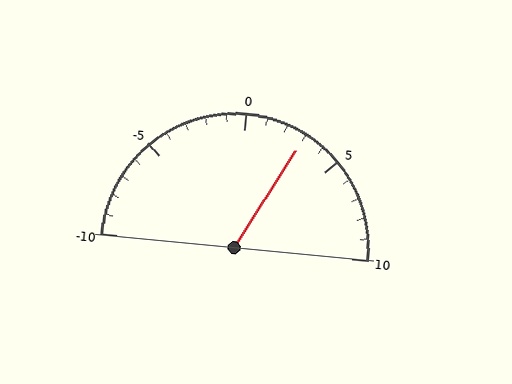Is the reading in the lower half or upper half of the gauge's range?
The reading is in the upper half of the range (-10 to 10).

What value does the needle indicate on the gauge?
The needle indicates approximately 3.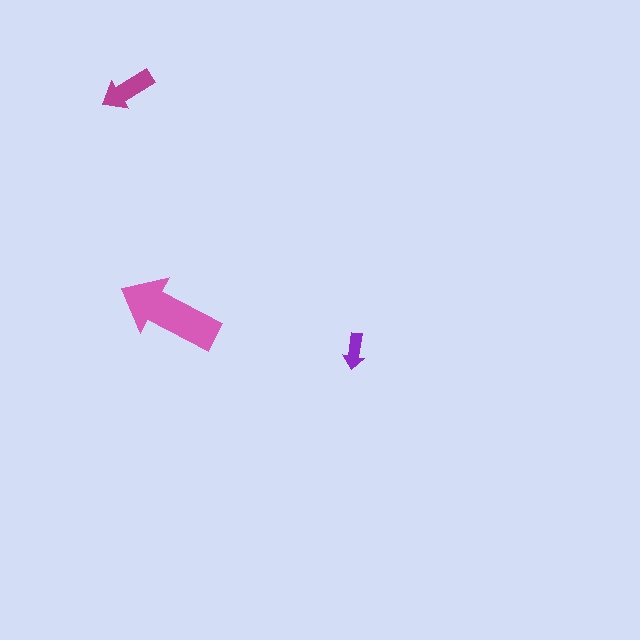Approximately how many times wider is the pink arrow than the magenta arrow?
About 2 times wider.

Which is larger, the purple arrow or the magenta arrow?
The magenta one.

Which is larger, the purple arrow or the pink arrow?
The pink one.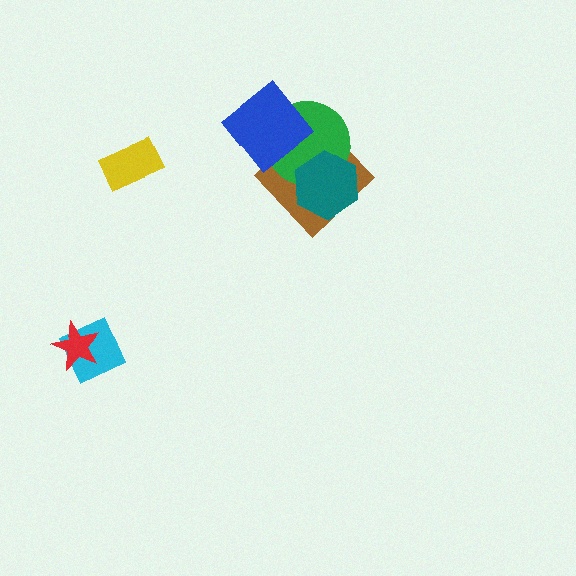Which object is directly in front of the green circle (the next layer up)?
The teal hexagon is directly in front of the green circle.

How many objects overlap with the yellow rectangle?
0 objects overlap with the yellow rectangle.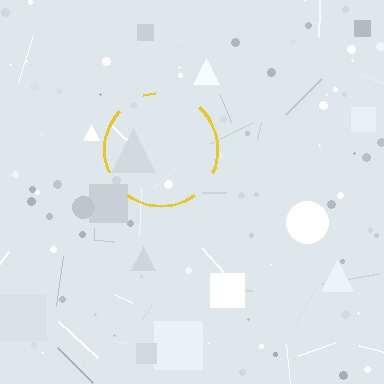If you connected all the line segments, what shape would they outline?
They would outline a circle.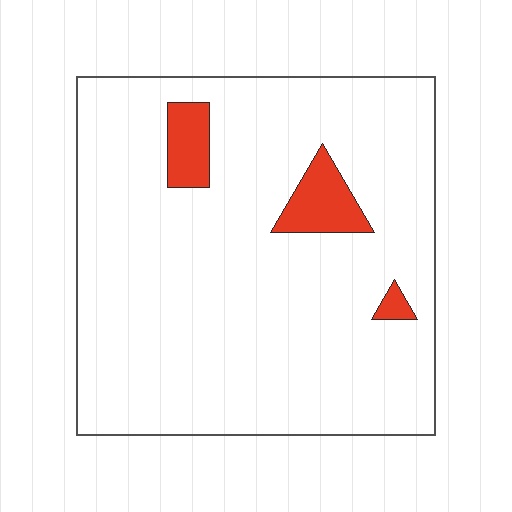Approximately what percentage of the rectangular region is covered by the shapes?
Approximately 5%.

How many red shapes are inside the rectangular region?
3.